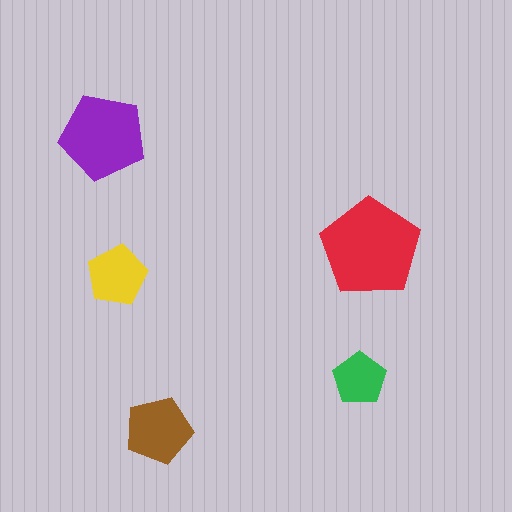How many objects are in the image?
There are 5 objects in the image.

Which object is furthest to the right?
The red pentagon is rightmost.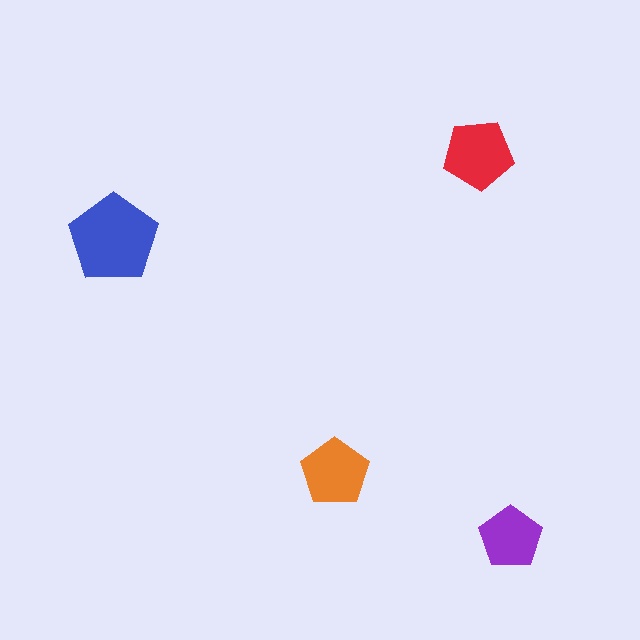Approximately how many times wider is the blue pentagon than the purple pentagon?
About 1.5 times wider.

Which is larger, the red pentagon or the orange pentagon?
The red one.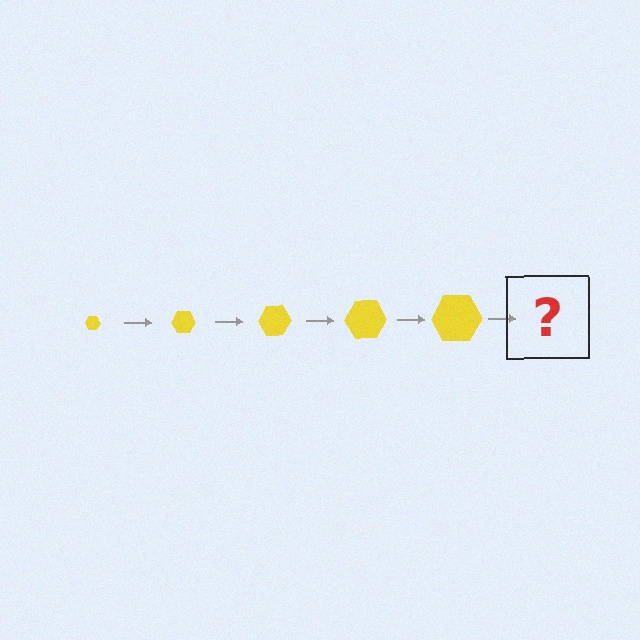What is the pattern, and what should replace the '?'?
The pattern is that the hexagon gets progressively larger each step. The '?' should be a yellow hexagon, larger than the previous one.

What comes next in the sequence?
The next element should be a yellow hexagon, larger than the previous one.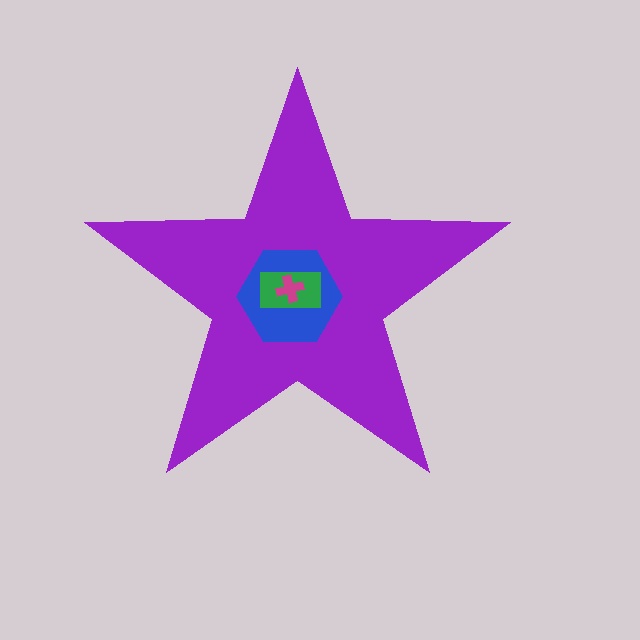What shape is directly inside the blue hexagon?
The green rectangle.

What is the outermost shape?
The purple star.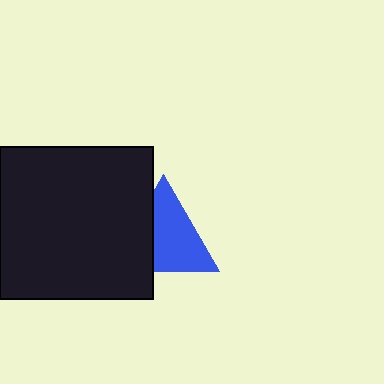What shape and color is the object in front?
The object in front is a black rectangle.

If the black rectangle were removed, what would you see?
You would see the complete blue triangle.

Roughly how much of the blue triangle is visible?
Most of it is visible (roughly 67%).